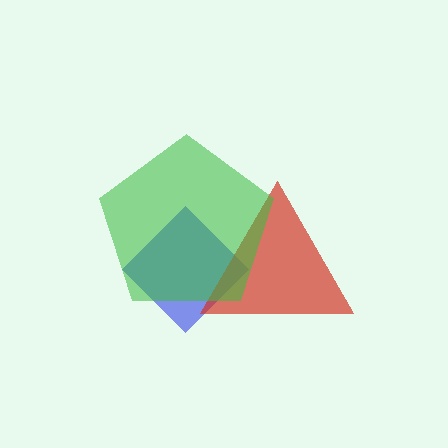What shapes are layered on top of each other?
The layered shapes are: a blue diamond, a red triangle, a green pentagon.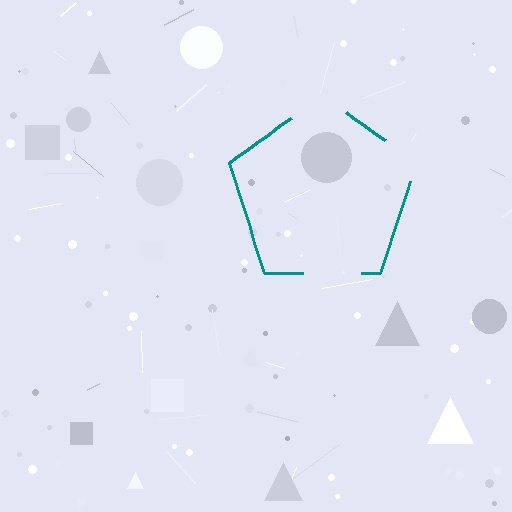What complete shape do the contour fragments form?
The contour fragments form a pentagon.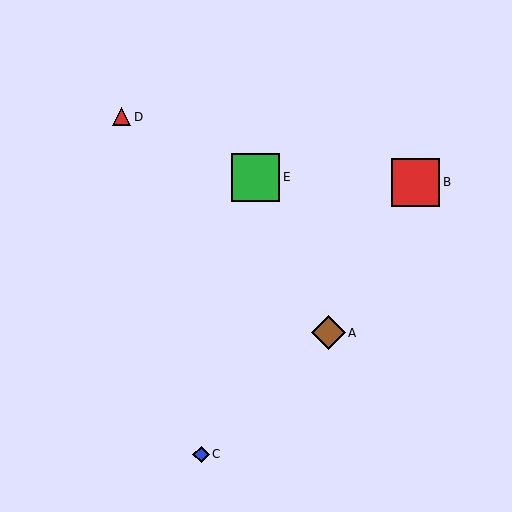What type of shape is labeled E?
Shape E is a green square.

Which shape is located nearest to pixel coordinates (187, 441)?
The blue diamond (labeled C) at (201, 454) is nearest to that location.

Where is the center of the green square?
The center of the green square is at (256, 177).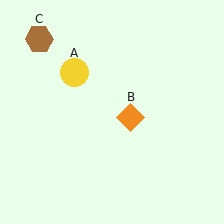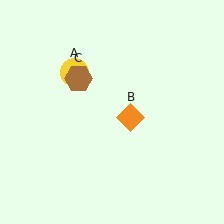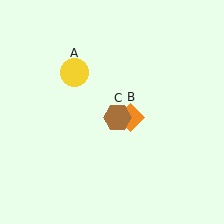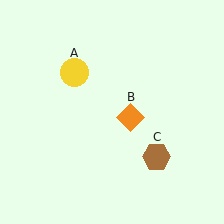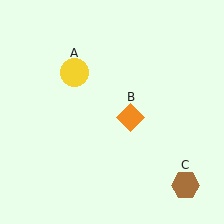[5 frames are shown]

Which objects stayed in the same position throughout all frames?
Yellow circle (object A) and orange diamond (object B) remained stationary.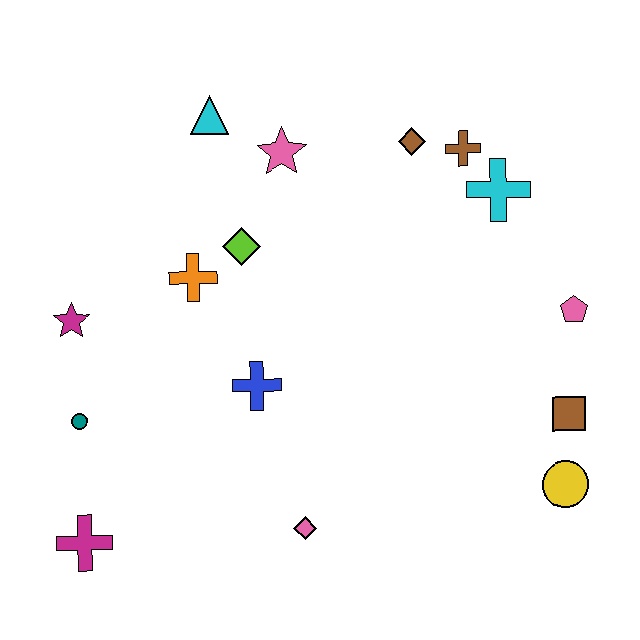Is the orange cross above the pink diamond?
Yes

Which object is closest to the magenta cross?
The teal circle is closest to the magenta cross.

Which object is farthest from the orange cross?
The yellow circle is farthest from the orange cross.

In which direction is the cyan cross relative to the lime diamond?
The cyan cross is to the right of the lime diamond.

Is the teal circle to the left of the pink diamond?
Yes